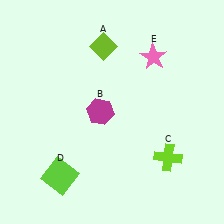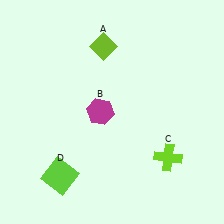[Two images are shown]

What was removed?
The pink star (E) was removed in Image 2.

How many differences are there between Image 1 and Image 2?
There is 1 difference between the two images.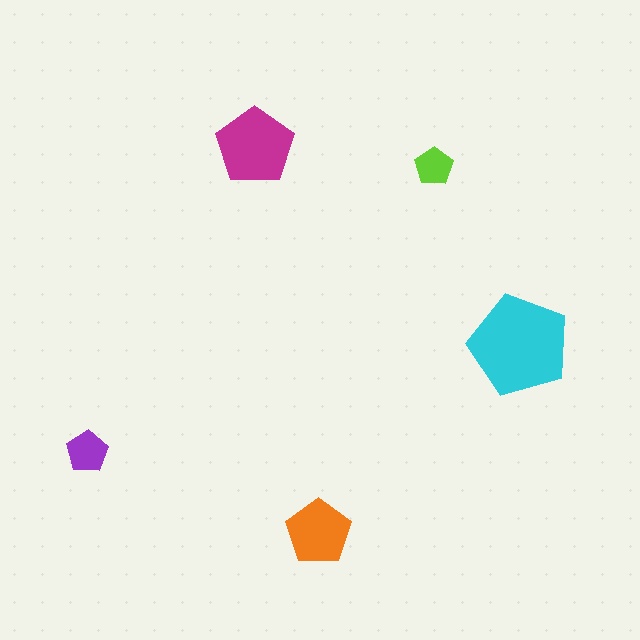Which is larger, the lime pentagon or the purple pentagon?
The purple one.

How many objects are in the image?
There are 5 objects in the image.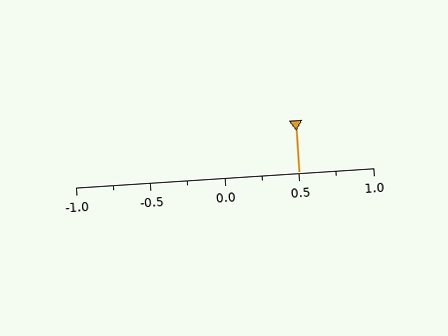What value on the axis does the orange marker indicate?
The marker indicates approximately 0.5.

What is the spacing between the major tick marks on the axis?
The major ticks are spaced 0.5 apart.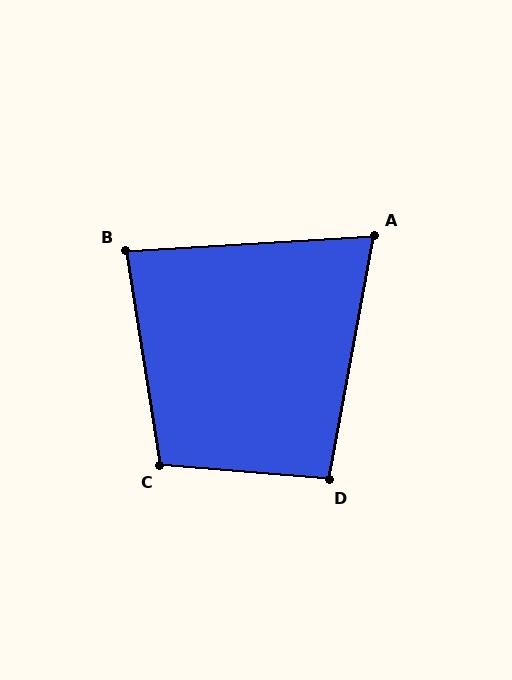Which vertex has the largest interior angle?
C, at approximately 104 degrees.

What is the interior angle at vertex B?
Approximately 84 degrees (acute).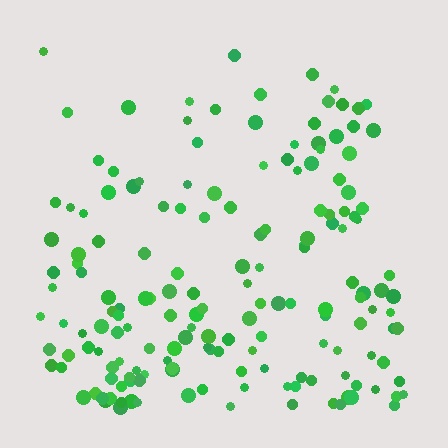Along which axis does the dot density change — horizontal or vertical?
Vertical.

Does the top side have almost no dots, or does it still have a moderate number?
Still a moderate number, just noticeably fewer than the bottom.